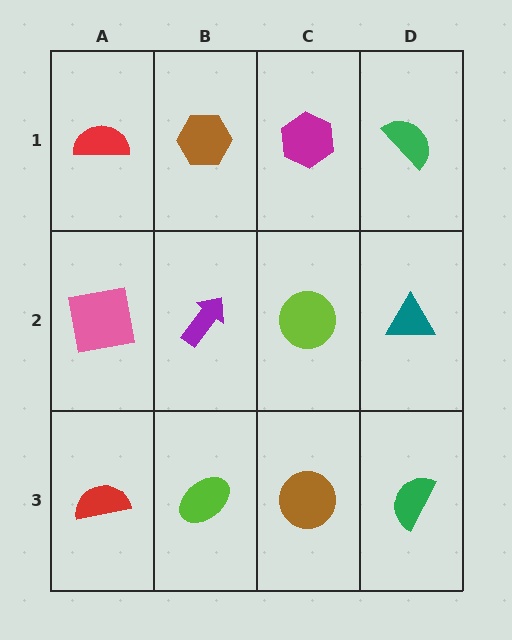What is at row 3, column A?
A red semicircle.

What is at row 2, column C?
A lime circle.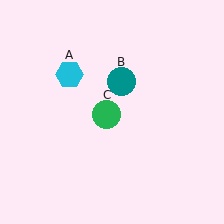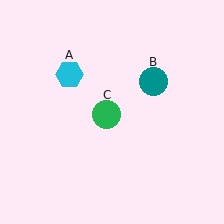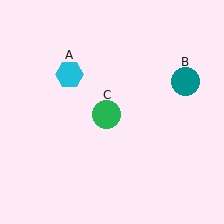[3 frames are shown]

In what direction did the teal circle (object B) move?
The teal circle (object B) moved right.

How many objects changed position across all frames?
1 object changed position: teal circle (object B).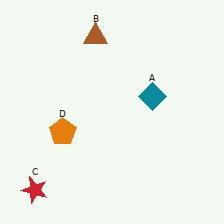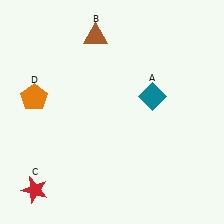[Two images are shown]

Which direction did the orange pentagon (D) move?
The orange pentagon (D) moved up.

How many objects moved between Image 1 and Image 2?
1 object moved between the two images.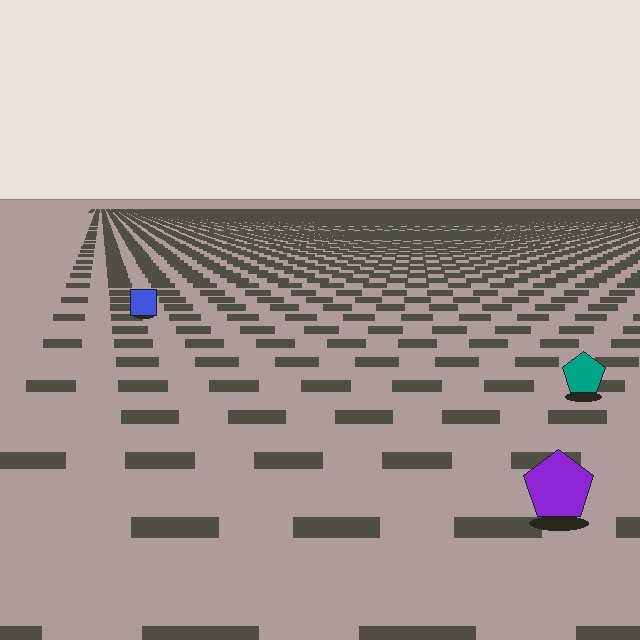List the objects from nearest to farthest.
From nearest to farthest: the purple pentagon, the teal pentagon, the blue square.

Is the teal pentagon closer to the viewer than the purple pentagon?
No. The purple pentagon is closer — you can tell from the texture gradient: the ground texture is coarser near it.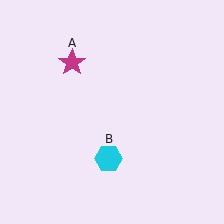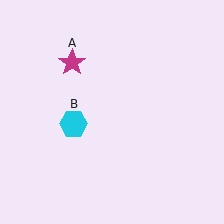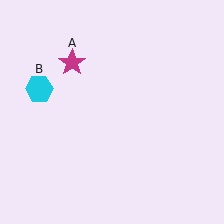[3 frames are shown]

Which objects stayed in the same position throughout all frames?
Magenta star (object A) remained stationary.